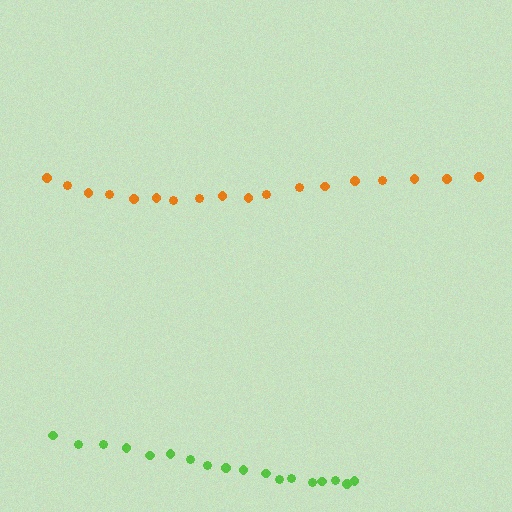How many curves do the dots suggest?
There are 2 distinct paths.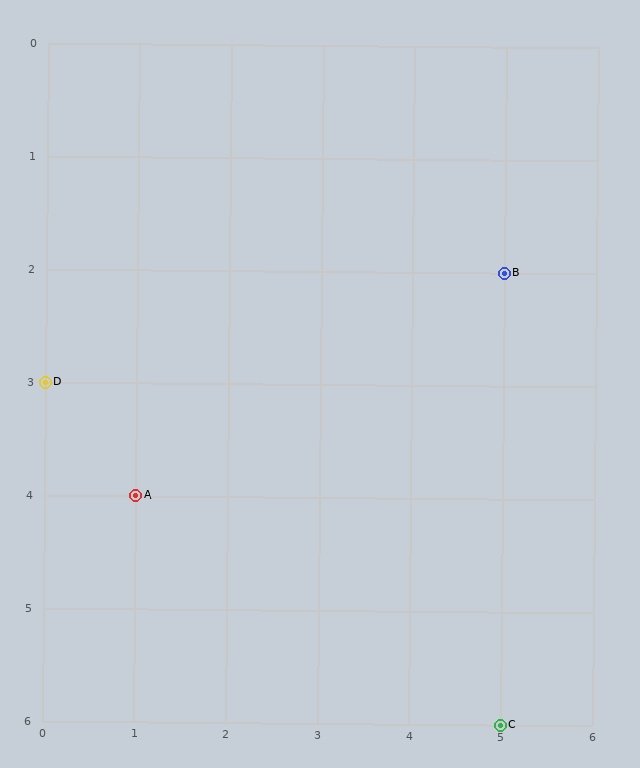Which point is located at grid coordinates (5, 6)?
Point C is at (5, 6).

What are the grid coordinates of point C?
Point C is at grid coordinates (5, 6).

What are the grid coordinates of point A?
Point A is at grid coordinates (1, 4).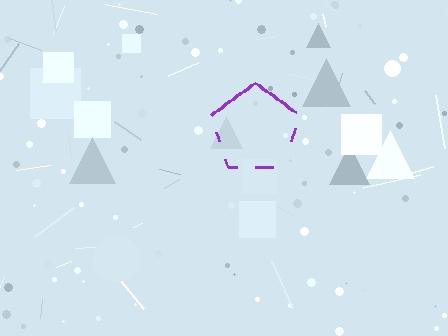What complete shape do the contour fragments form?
The contour fragments form a pentagon.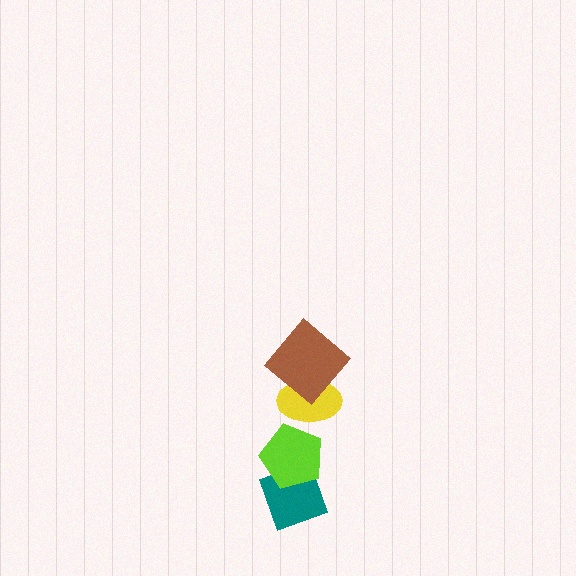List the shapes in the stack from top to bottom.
From top to bottom: the brown diamond, the yellow ellipse, the lime pentagon, the teal diamond.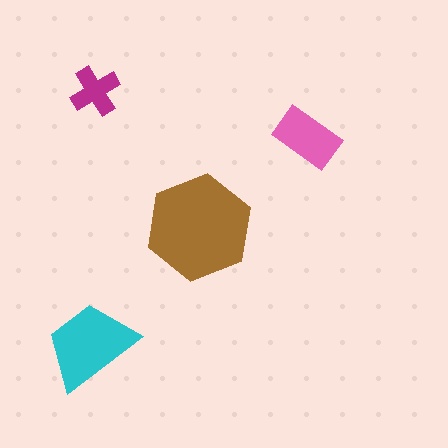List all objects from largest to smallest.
The brown hexagon, the cyan trapezoid, the pink rectangle, the magenta cross.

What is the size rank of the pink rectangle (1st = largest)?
3rd.